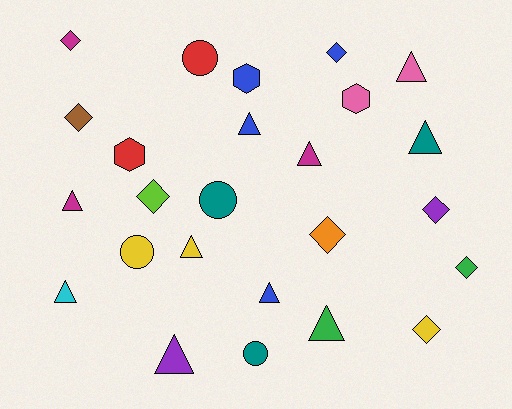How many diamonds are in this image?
There are 8 diamonds.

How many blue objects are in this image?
There are 4 blue objects.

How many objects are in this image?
There are 25 objects.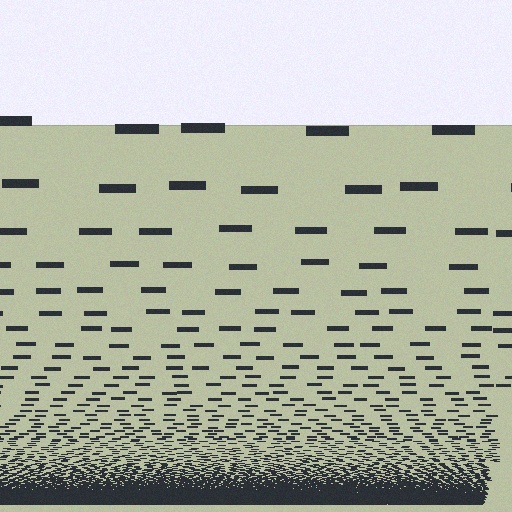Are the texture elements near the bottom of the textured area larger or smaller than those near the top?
Smaller. The gradient is inverted — elements near the bottom are smaller and denser.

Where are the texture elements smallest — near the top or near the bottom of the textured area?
Near the bottom.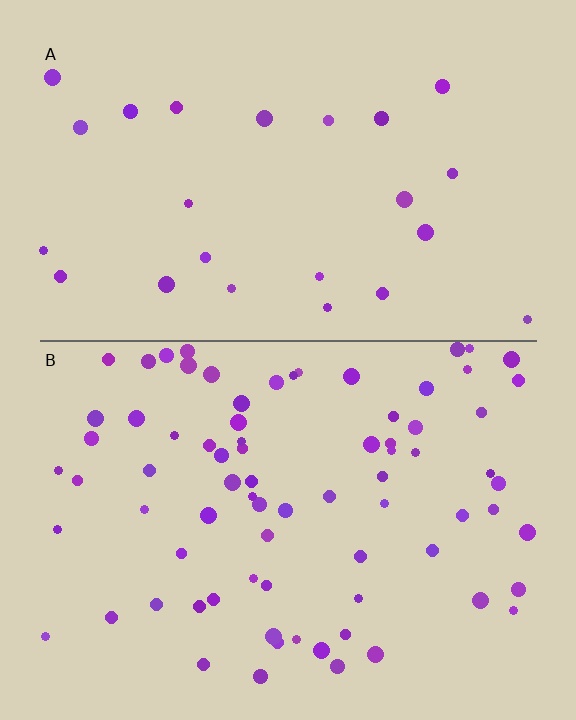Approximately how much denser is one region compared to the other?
Approximately 3.2× — region B over region A.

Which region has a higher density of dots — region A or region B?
B (the bottom).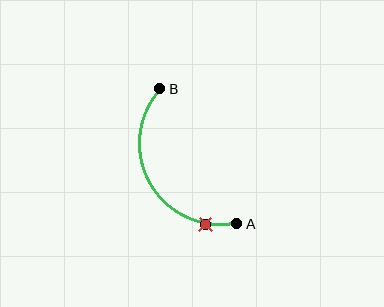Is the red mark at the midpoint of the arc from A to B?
No. The red mark lies on the arc but is closer to endpoint A. The arc midpoint would be at the point on the curve equidistant along the arc from both A and B.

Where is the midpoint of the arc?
The arc midpoint is the point on the curve farthest from the straight line joining A and B. It sits to the left of that line.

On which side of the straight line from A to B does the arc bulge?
The arc bulges to the left of the straight line connecting A and B.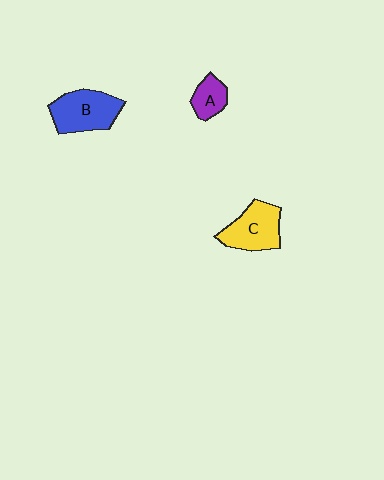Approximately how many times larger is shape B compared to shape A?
Approximately 2.1 times.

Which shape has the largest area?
Shape B (blue).